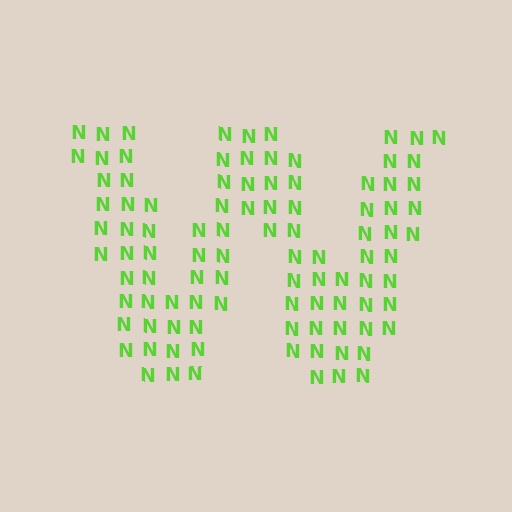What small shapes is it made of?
It is made of small letter N's.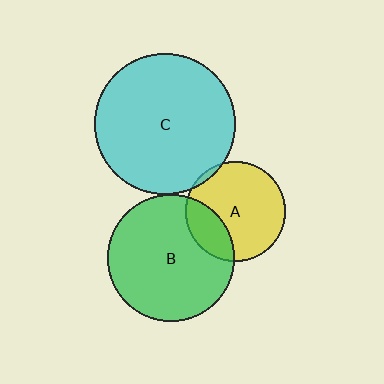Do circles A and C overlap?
Yes.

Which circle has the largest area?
Circle C (cyan).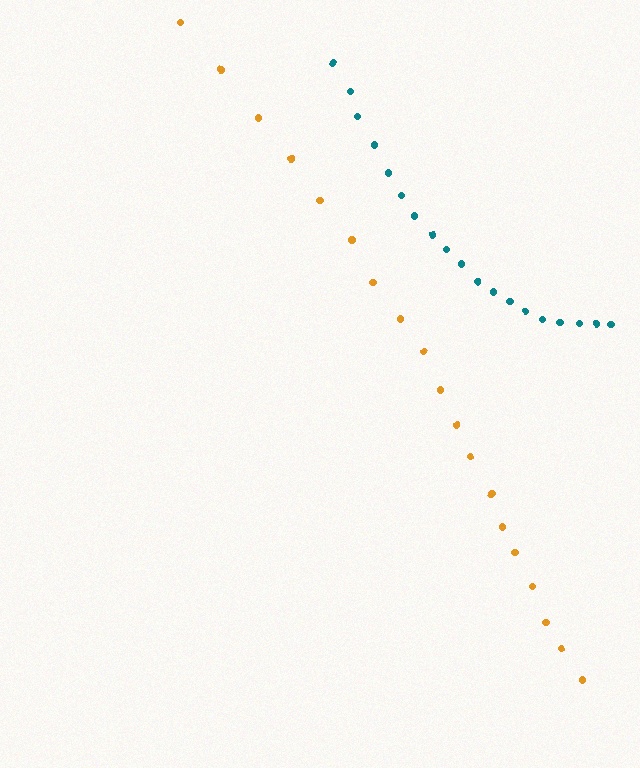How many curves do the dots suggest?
There are 2 distinct paths.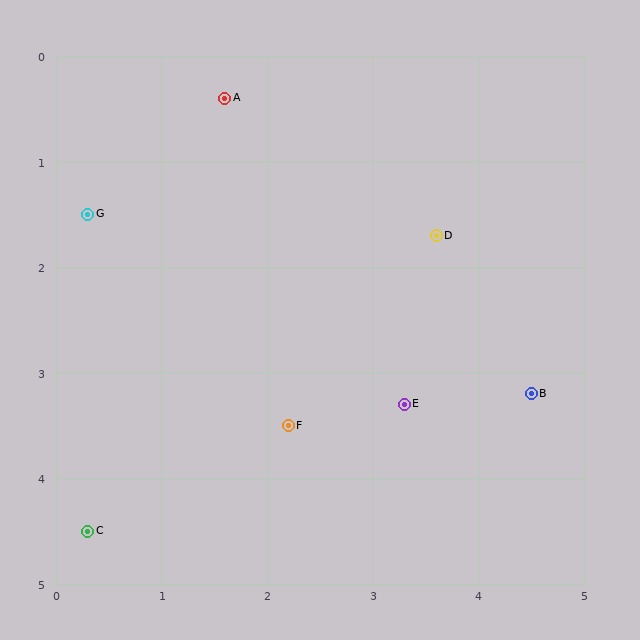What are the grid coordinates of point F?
Point F is at approximately (2.2, 3.5).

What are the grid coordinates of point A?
Point A is at approximately (1.6, 0.4).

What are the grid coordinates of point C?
Point C is at approximately (0.3, 4.5).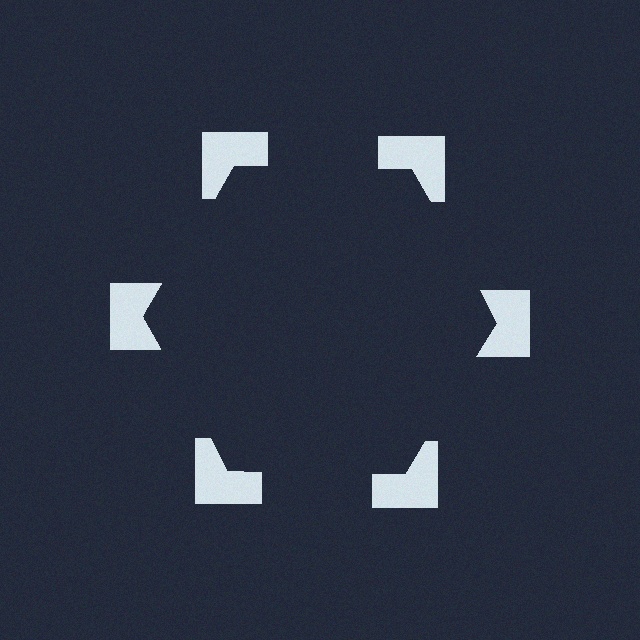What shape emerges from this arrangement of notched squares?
An illusory hexagon — its edges are inferred from the aligned wedge cuts in the notched squares, not physically drawn.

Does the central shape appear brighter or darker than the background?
It typically appears slightly darker than the background, even though no actual brightness change is drawn.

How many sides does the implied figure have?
6 sides.